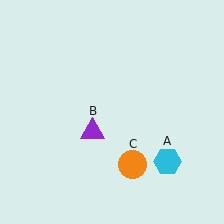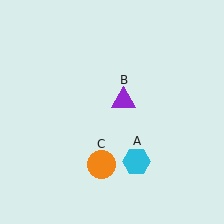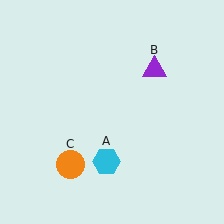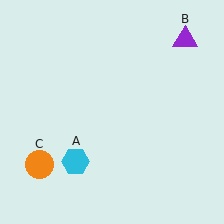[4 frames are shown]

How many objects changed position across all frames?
3 objects changed position: cyan hexagon (object A), purple triangle (object B), orange circle (object C).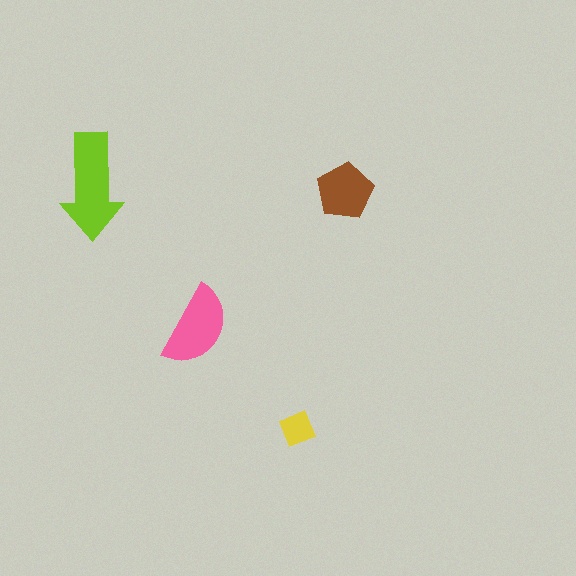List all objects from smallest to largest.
The yellow diamond, the brown pentagon, the pink semicircle, the lime arrow.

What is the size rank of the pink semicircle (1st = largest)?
2nd.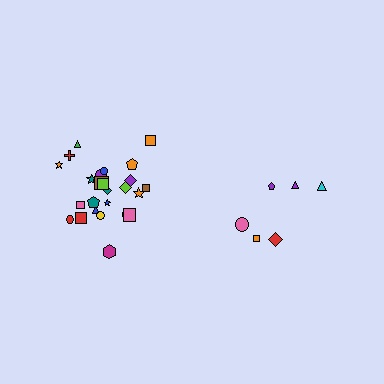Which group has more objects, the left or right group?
The left group.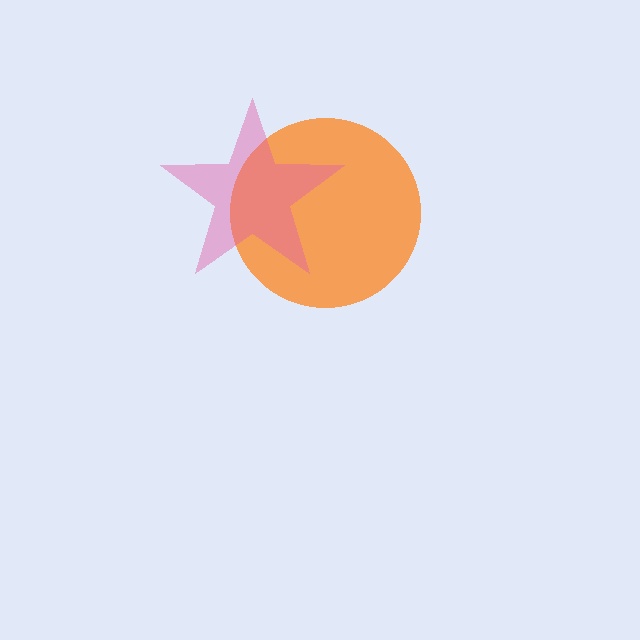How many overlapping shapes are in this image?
There are 2 overlapping shapes in the image.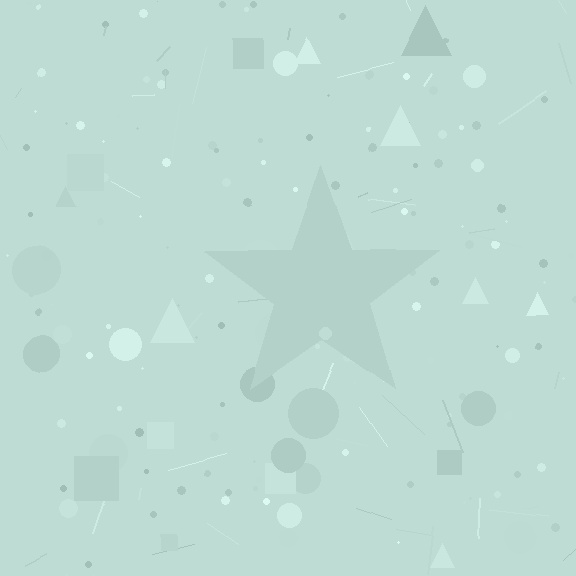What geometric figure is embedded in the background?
A star is embedded in the background.